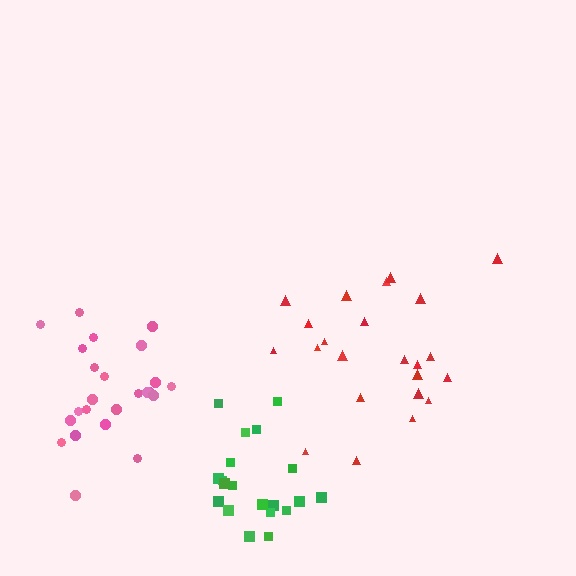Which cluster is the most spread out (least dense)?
Red.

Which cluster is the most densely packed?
Pink.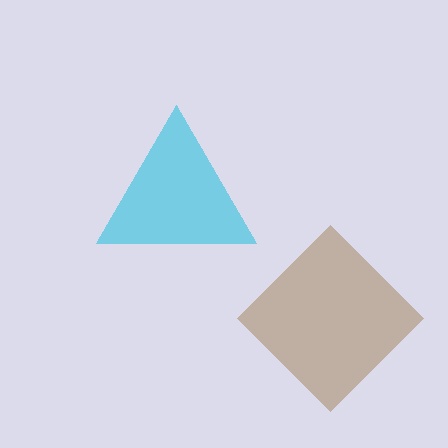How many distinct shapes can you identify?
There are 2 distinct shapes: a cyan triangle, a brown diamond.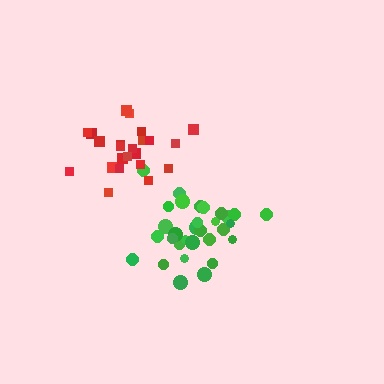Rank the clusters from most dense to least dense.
green, red.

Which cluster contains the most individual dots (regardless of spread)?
Green (32).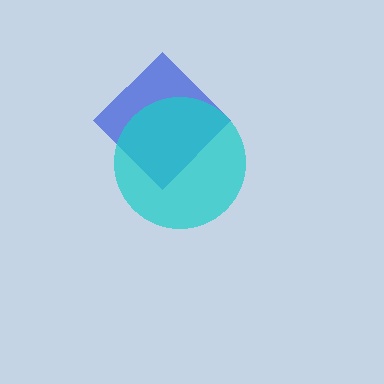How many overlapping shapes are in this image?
There are 2 overlapping shapes in the image.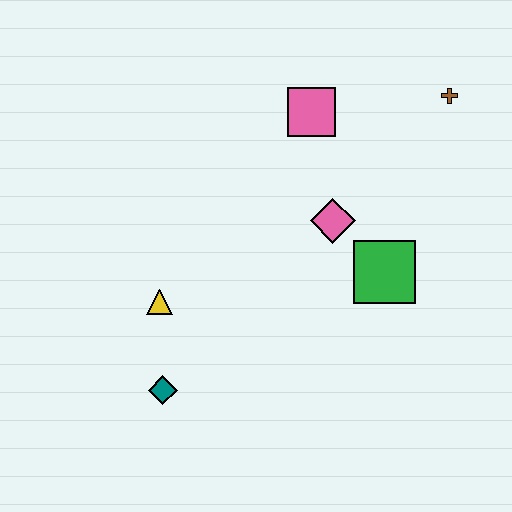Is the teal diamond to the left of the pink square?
Yes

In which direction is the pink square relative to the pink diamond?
The pink square is above the pink diamond.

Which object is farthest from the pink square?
The teal diamond is farthest from the pink square.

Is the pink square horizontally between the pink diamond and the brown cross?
No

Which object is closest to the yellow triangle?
The teal diamond is closest to the yellow triangle.